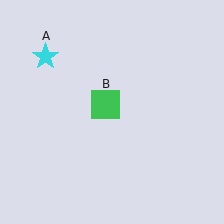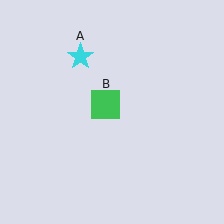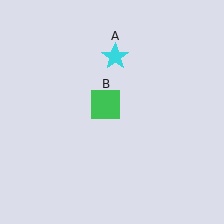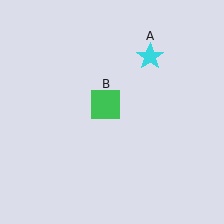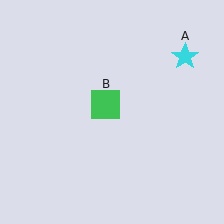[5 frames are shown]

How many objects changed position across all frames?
1 object changed position: cyan star (object A).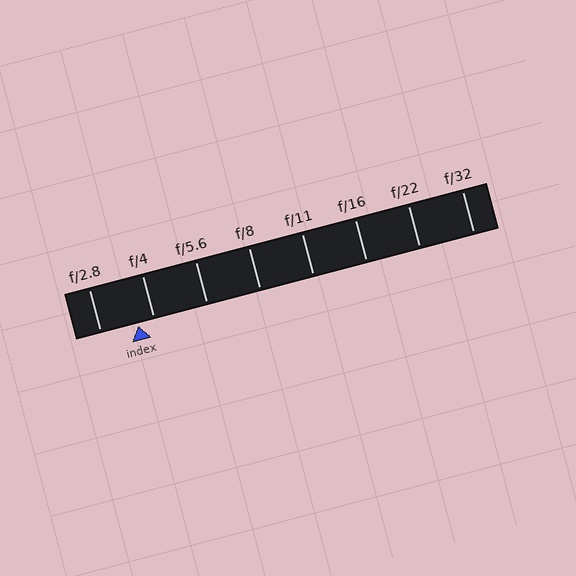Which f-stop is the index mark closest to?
The index mark is closest to f/4.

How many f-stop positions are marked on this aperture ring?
There are 8 f-stop positions marked.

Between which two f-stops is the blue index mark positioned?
The index mark is between f/2.8 and f/4.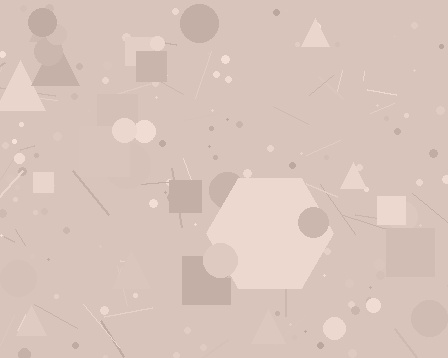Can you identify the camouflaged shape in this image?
The camouflaged shape is a hexagon.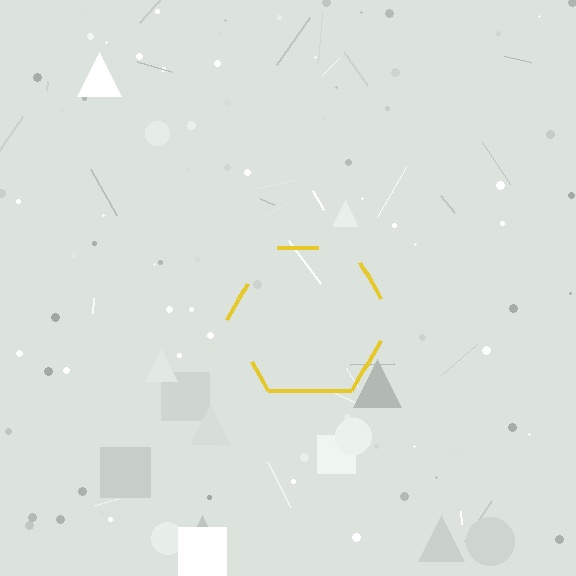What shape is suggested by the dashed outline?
The dashed outline suggests a hexagon.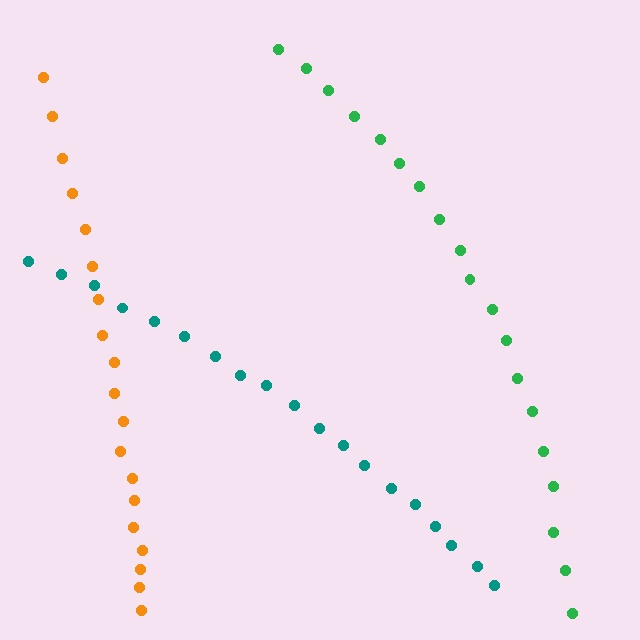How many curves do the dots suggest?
There are 3 distinct paths.